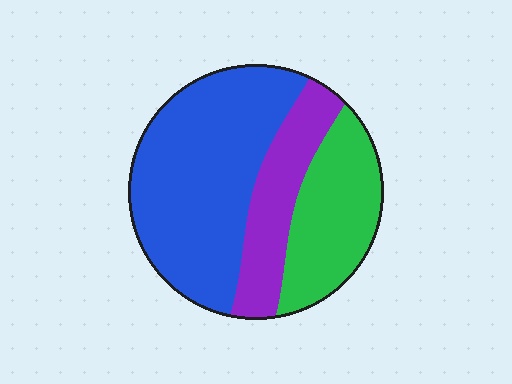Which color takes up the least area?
Purple, at roughly 20%.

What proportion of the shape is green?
Green takes up about one quarter (1/4) of the shape.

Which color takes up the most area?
Blue, at roughly 50%.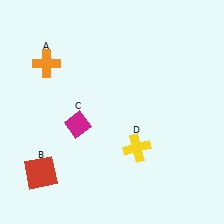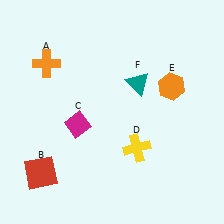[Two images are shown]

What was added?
An orange hexagon (E), a teal triangle (F) were added in Image 2.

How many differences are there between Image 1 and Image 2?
There are 2 differences between the two images.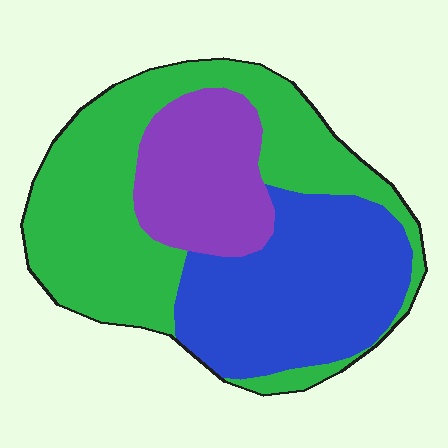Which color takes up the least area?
Purple, at roughly 20%.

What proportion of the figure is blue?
Blue covers roughly 35% of the figure.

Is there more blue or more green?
Green.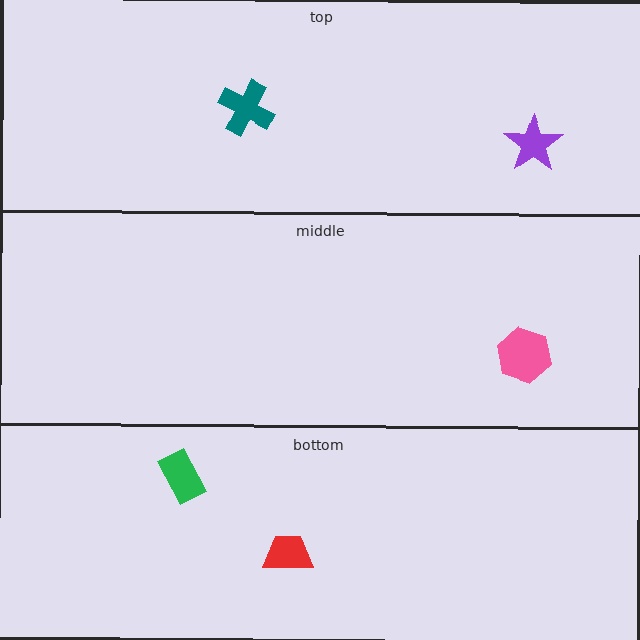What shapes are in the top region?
The purple star, the teal cross.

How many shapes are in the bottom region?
2.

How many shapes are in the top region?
2.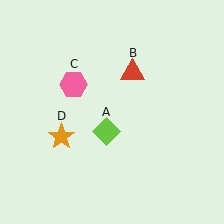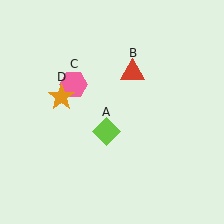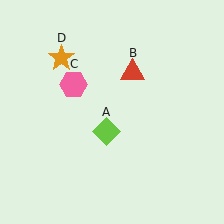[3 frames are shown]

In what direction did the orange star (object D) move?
The orange star (object D) moved up.